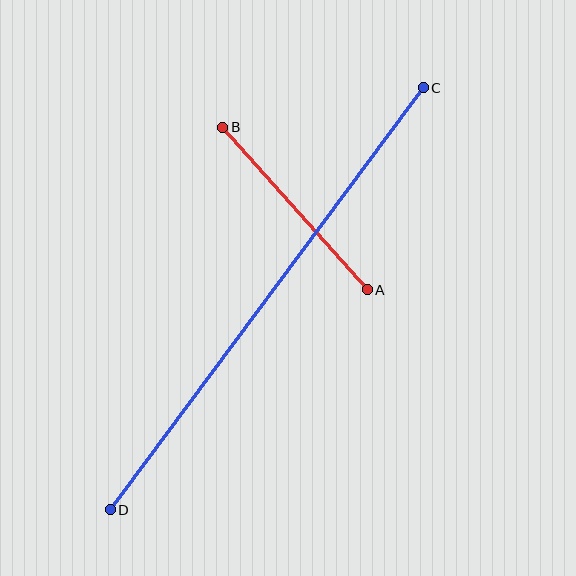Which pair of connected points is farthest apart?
Points C and D are farthest apart.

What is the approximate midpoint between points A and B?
The midpoint is at approximately (295, 208) pixels.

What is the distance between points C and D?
The distance is approximately 525 pixels.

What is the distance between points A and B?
The distance is approximately 218 pixels.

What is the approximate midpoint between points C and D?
The midpoint is at approximately (267, 299) pixels.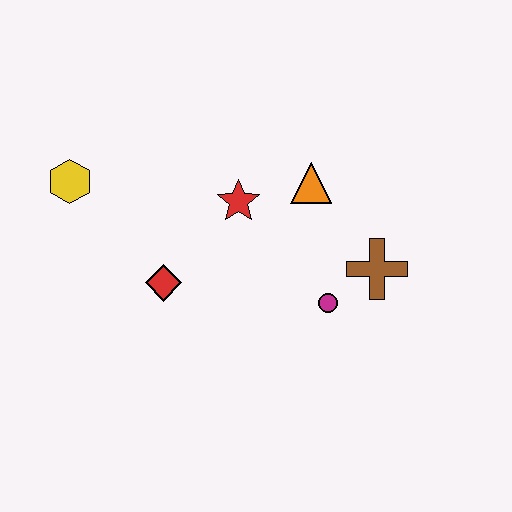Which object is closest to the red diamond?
The red star is closest to the red diamond.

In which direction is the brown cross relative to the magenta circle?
The brown cross is to the right of the magenta circle.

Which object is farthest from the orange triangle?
The yellow hexagon is farthest from the orange triangle.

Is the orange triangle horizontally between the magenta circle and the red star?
Yes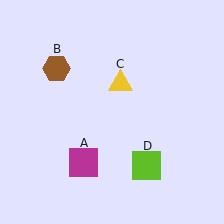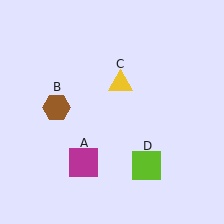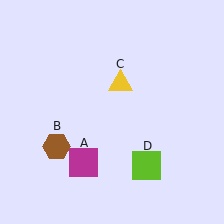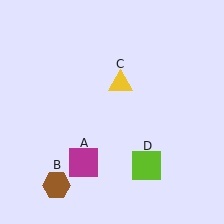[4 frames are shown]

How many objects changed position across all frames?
1 object changed position: brown hexagon (object B).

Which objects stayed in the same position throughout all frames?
Magenta square (object A) and yellow triangle (object C) and lime square (object D) remained stationary.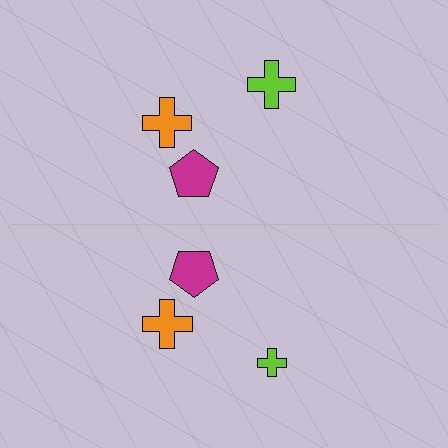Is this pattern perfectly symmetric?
No, the pattern is not perfectly symmetric. The lime cross on the bottom side has a different size than its mirror counterpart.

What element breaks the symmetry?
The lime cross on the bottom side has a different size than its mirror counterpart.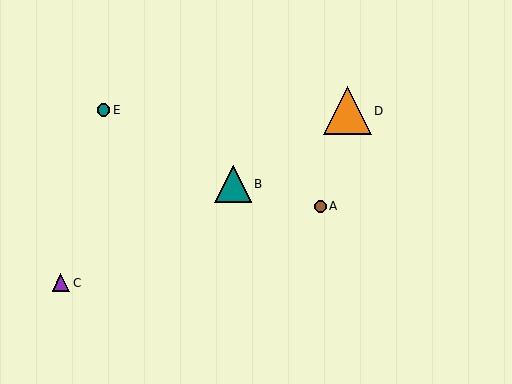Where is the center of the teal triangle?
The center of the teal triangle is at (233, 184).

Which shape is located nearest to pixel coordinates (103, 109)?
The teal circle (labeled E) at (103, 110) is nearest to that location.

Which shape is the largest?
The orange triangle (labeled D) is the largest.